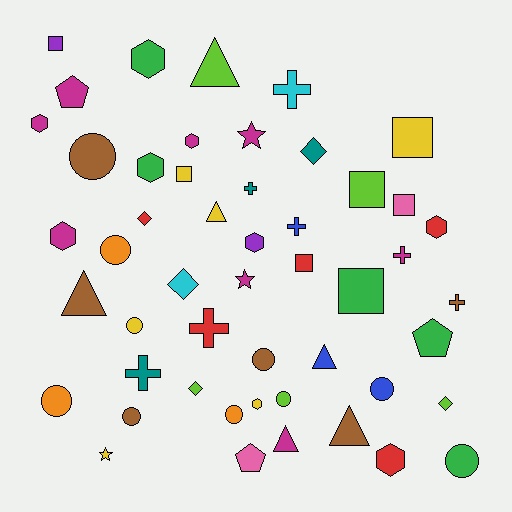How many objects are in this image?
There are 50 objects.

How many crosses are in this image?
There are 7 crosses.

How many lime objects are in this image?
There are 5 lime objects.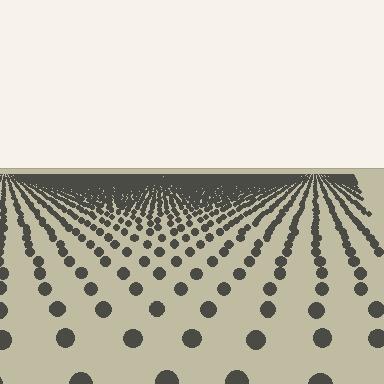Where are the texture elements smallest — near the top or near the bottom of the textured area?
Near the top.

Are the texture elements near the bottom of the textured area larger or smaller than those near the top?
Larger. Near the bottom, elements are closer to the viewer and appear at a bigger on-screen size.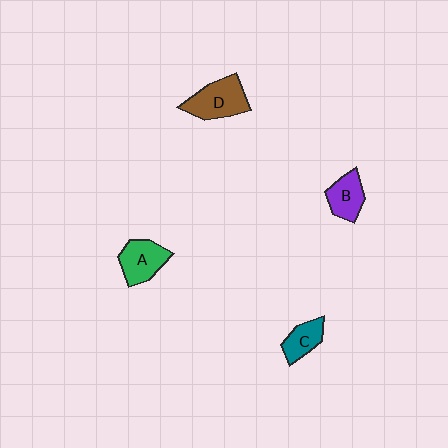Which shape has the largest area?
Shape D (brown).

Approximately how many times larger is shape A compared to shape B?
Approximately 1.2 times.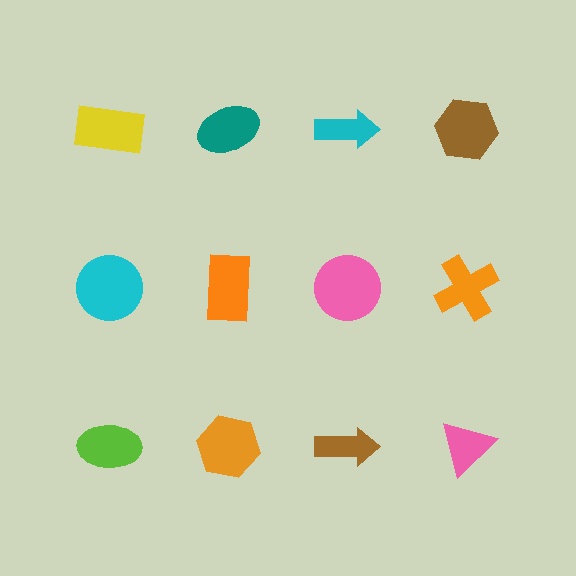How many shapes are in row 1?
4 shapes.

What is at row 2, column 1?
A cyan circle.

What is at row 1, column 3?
A cyan arrow.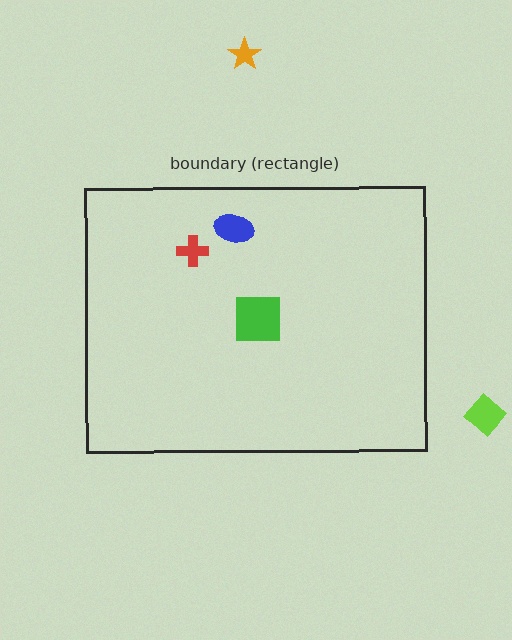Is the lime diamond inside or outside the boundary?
Outside.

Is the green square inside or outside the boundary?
Inside.